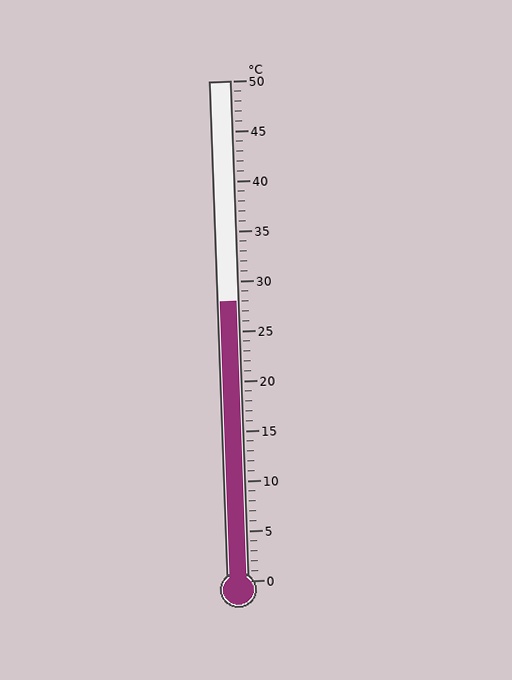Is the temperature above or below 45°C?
The temperature is below 45°C.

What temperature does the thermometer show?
The thermometer shows approximately 28°C.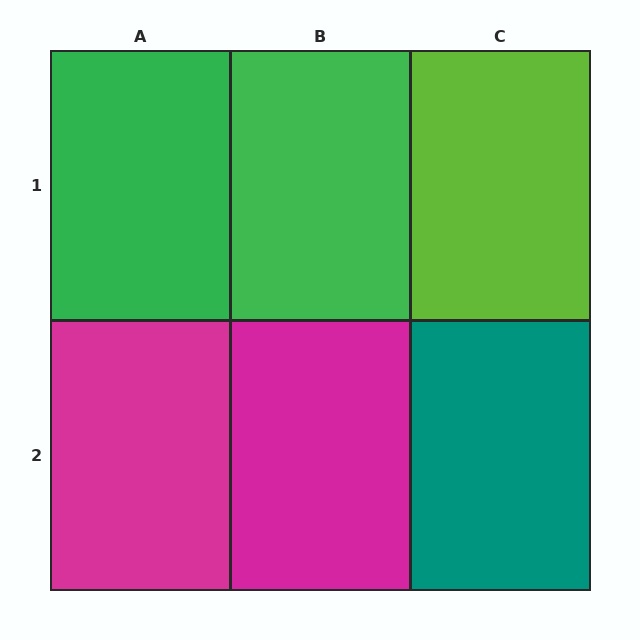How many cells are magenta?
2 cells are magenta.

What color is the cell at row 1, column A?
Green.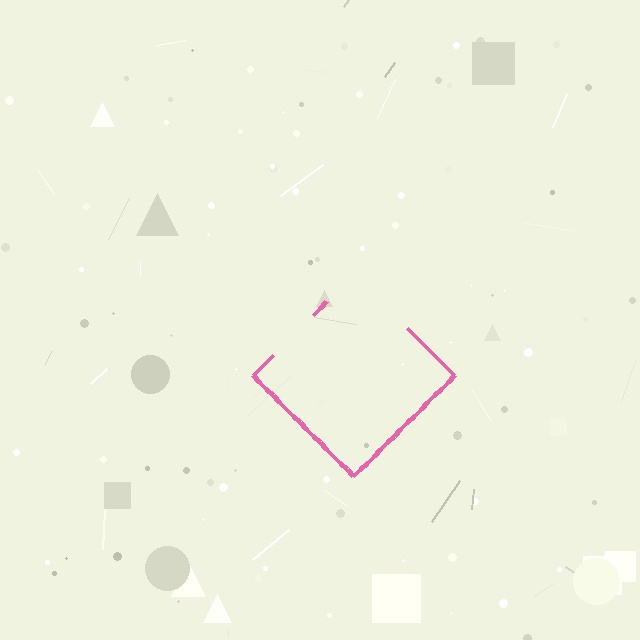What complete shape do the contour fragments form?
The contour fragments form a diamond.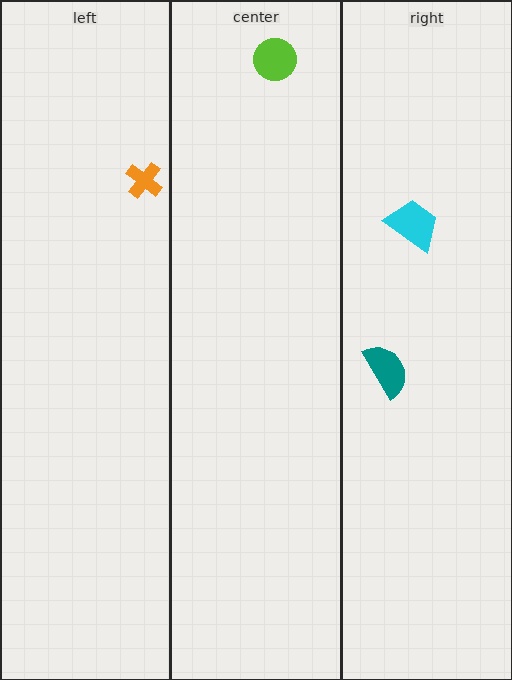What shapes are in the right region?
The cyan trapezoid, the teal semicircle.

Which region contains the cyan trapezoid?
The right region.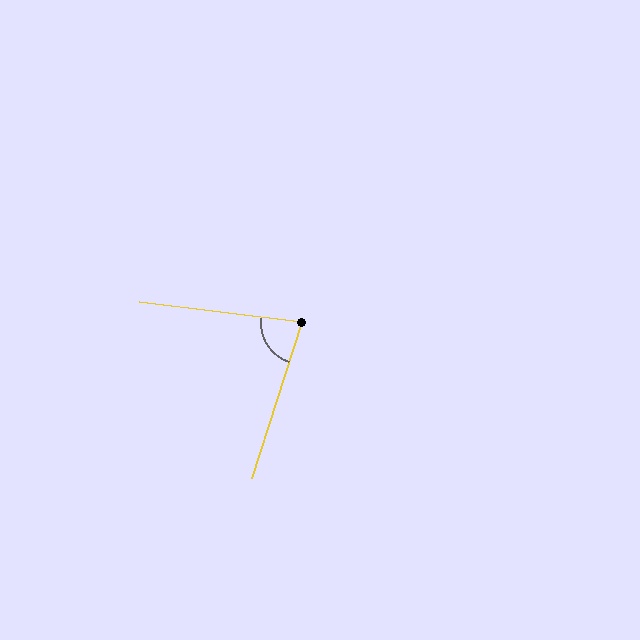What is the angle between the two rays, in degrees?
Approximately 79 degrees.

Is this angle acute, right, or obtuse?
It is acute.